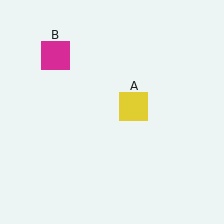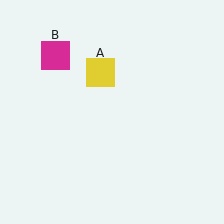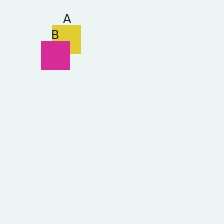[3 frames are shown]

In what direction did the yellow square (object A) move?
The yellow square (object A) moved up and to the left.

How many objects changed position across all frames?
1 object changed position: yellow square (object A).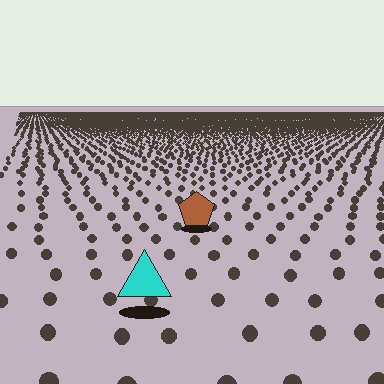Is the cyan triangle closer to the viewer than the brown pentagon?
Yes. The cyan triangle is closer — you can tell from the texture gradient: the ground texture is coarser near it.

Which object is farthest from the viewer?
The brown pentagon is farthest from the viewer. It appears smaller and the ground texture around it is denser.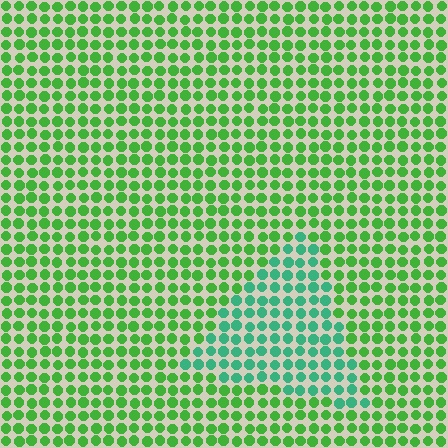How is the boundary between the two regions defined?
The boundary is defined purely by a slight shift in hue (about 39 degrees). Spacing, size, and orientation are identical on both sides.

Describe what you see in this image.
The image is filled with small green elements in a uniform arrangement. A triangle-shaped region is visible where the elements are tinted to a slightly different hue, forming a subtle color boundary.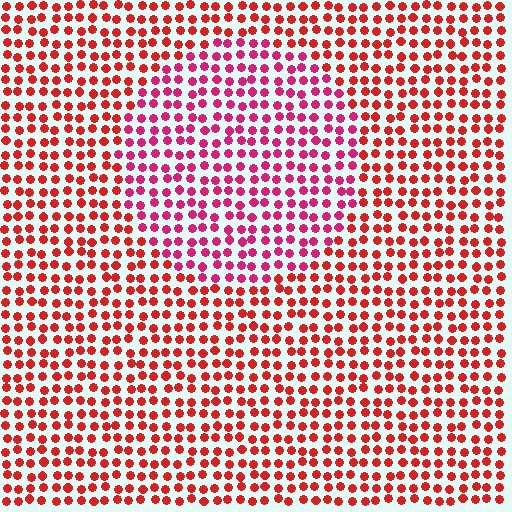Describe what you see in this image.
The image is filled with small red elements in a uniform arrangement. A circle-shaped region is visible where the elements are tinted to a slightly different hue, forming a subtle color boundary.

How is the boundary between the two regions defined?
The boundary is defined purely by a slight shift in hue (about 29 degrees). Spacing, size, and orientation are identical on both sides.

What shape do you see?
I see a circle.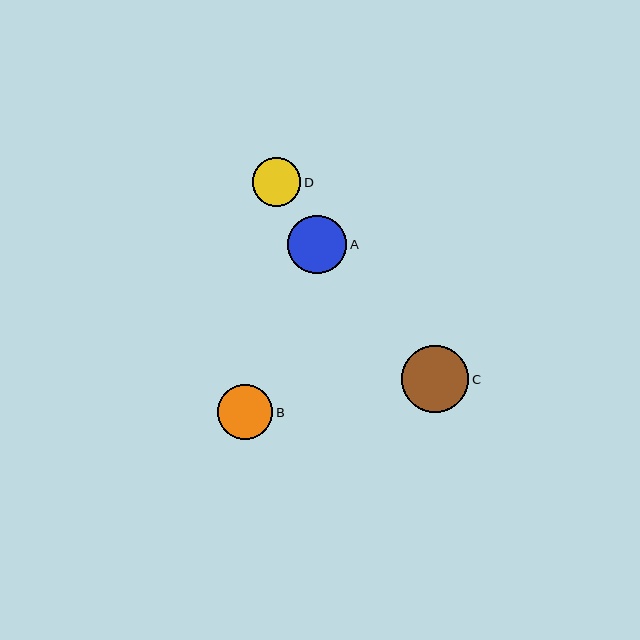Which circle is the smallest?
Circle D is the smallest with a size of approximately 49 pixels.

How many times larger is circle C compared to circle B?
Circle C is approximately 1.2 times the size of circle B.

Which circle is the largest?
Circle C is the largest with a size of approximately 67 pixels.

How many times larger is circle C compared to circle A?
Circle C is approximately 1.1 times the size of circle A.